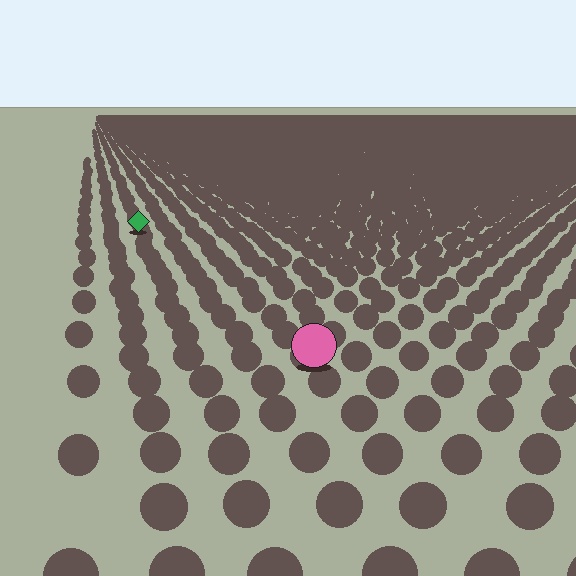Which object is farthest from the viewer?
The green diamond is farthest from the viewer. It appears smaller and the ground texture around it is denser.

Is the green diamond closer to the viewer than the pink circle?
No. The pink circle is closer — you can tell from the texture gradient: the ground texture is coarser near it.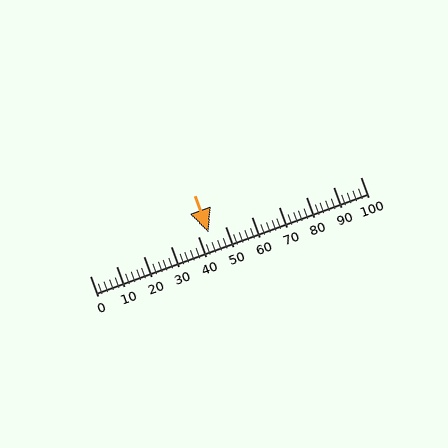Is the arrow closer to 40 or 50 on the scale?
The arrow is closer to 40.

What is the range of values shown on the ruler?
The ruler shows values from 0 to 100.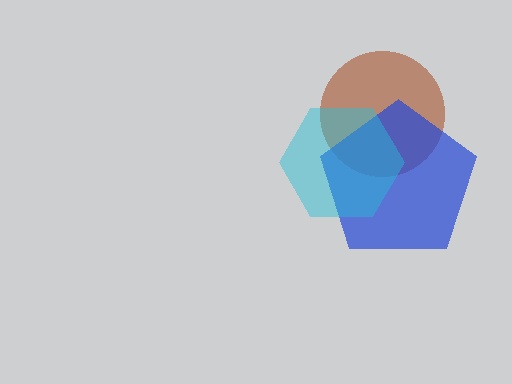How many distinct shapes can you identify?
There are 3 distinct shapes: a brown circle, a blue pentagon, a cyan hexagon.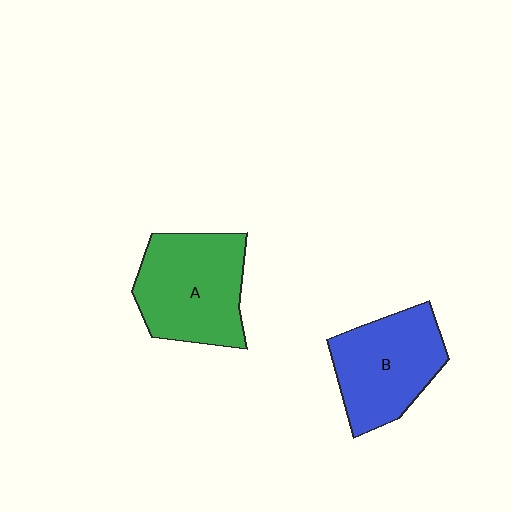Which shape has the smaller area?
Shape B (blue).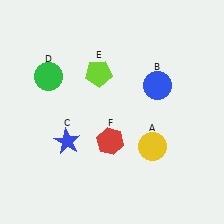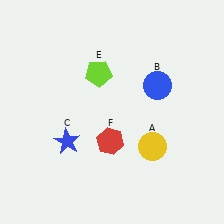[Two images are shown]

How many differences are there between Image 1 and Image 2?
There is 1 difference between the two images.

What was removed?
The green circle (D) was removed in Image 2.